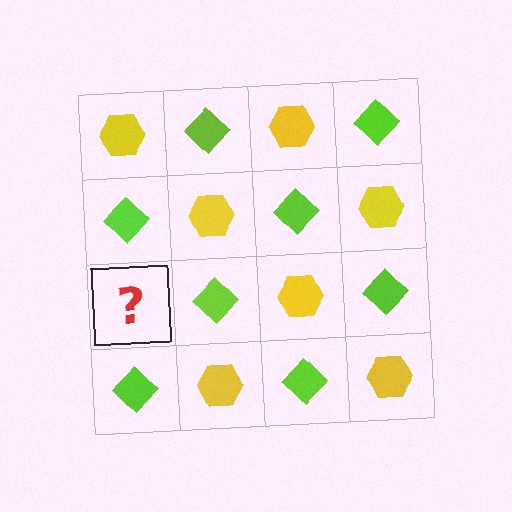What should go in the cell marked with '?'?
The missing cell should contain a yellow hexagon.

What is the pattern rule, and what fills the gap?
The rule is that it alternates yellow hexagon and lime diamond in a checkerboard pattern. The gap should be filled with a yellow hexagon.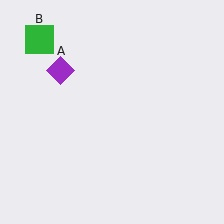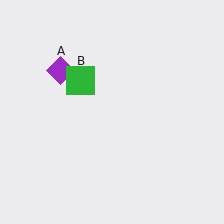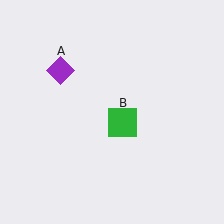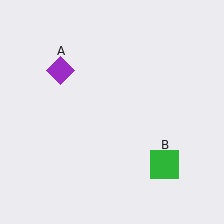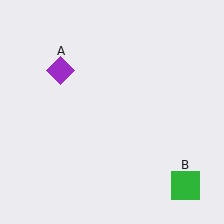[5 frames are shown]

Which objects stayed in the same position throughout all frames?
Purple diamond (object A) remained stationary.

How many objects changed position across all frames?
1 object changed position: green square (object B).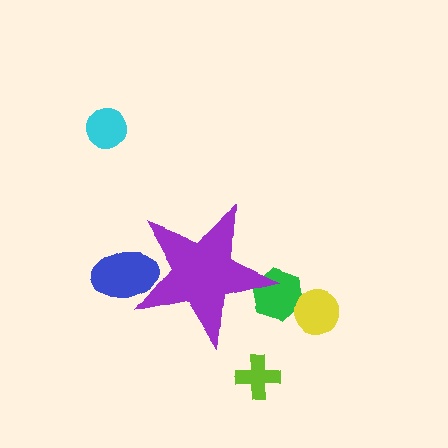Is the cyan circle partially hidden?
No, the cyan circle is fully visible.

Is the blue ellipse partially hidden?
Yes, the blue ellipse is partially hidden behind the purple star.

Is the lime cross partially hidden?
No, the lime cross is fully visible.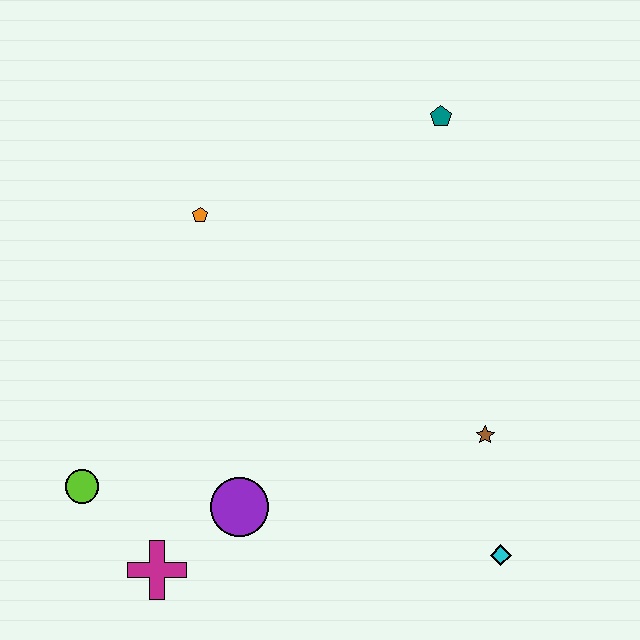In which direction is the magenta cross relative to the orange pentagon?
The magenta cross is below the orange pentagon.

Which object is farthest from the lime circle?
The teal pentagon is farthest from the lime circle.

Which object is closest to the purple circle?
The magenta cross is closest to the purple circle.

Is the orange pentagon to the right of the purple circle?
No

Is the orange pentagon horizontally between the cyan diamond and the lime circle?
Yes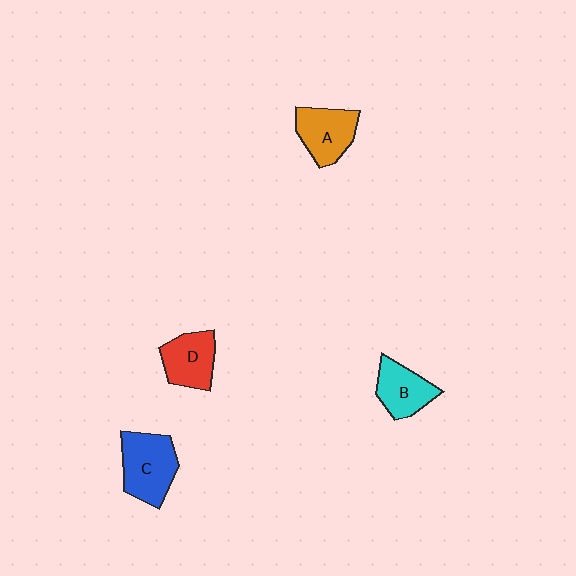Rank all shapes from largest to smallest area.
From largest to smallest: C (blue), A (orange), D (red), B (cyan).